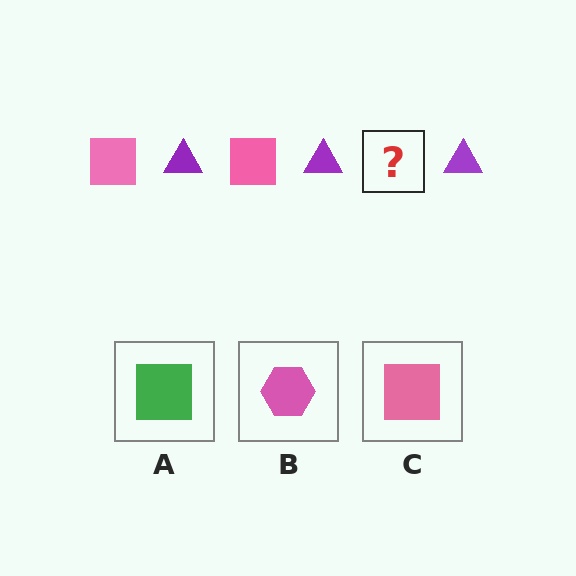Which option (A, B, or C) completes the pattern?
C.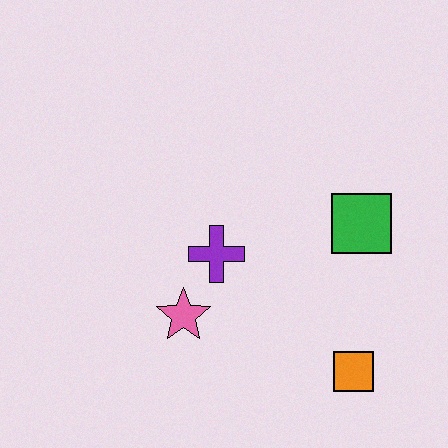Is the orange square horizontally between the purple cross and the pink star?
No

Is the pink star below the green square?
Yes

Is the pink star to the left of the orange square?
Yes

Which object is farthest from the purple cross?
The orange square is farthest from the purple cross.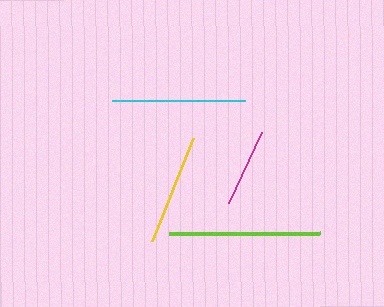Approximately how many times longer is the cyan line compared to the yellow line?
The cyan line is approximately 1.2 times the length of the yellow line.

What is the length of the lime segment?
The lime segment is approximately 152 pixels long.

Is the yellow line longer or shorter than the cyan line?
The cyan line is longer than the yellow line.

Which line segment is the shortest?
The magenta line is the shortest at approximately 78 pixels.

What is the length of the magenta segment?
The magenta segment is approximately 78 pixels long.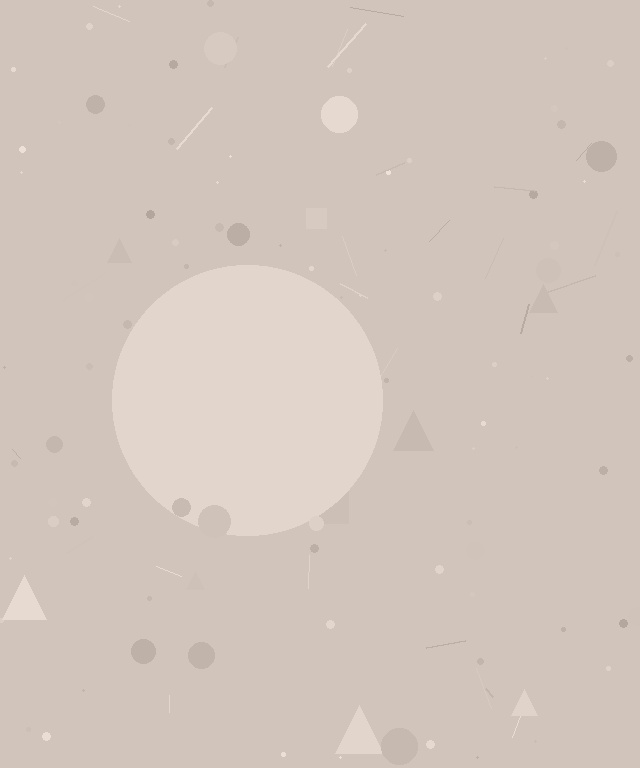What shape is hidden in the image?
A circle is hidden in the image.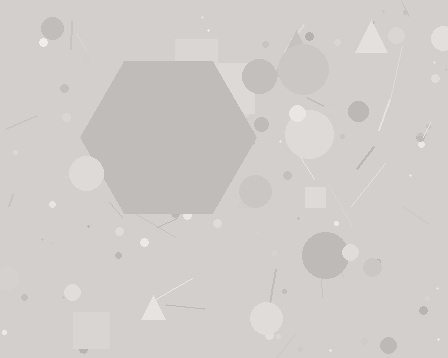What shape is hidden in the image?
A hexagon is hidden in the image.